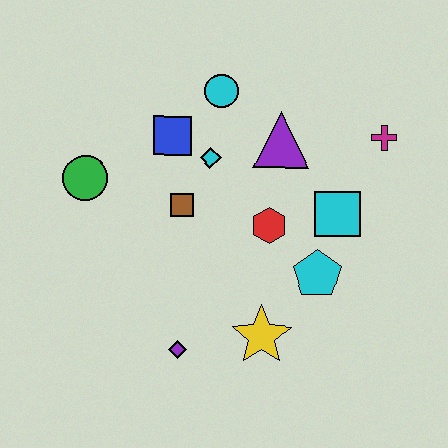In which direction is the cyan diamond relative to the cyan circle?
The cyan diamond is below the cyan circle.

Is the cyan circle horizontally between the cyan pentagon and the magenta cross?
No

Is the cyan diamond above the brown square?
Yes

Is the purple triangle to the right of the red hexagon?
Yes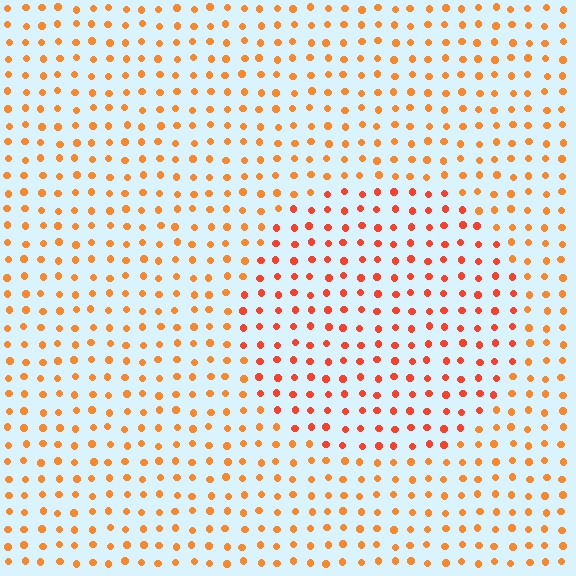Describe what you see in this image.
The image is filled with small orange elements in a uniform arrangement. A circle-shaped region is visible where the elements are tinted to a slightly different hue, forming a subtle color boundary.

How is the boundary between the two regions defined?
The boundary is defined purely by a slight shift in hue (about 21 degrees). Spacing, size, and orientation are identical on both sides.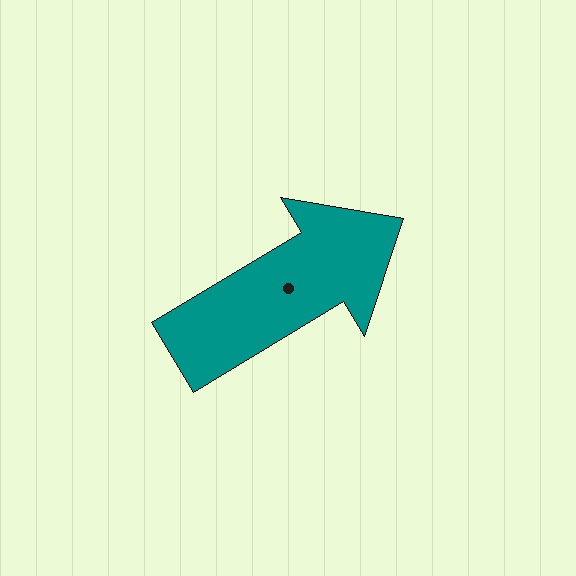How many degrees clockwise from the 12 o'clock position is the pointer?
Approximately 59 degrees.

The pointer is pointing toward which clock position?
Roughly 2 o'clock.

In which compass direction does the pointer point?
Northeast.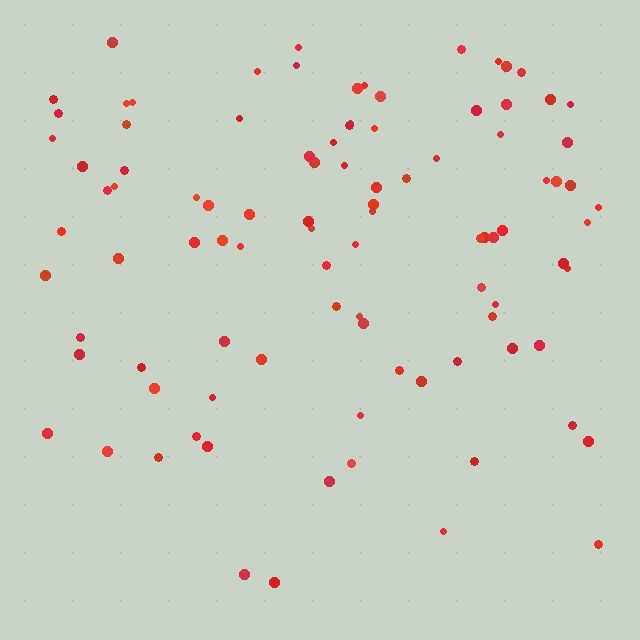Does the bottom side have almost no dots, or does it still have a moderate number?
Still a moderate number, just noticeably fewer than the top.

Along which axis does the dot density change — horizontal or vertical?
Vertical.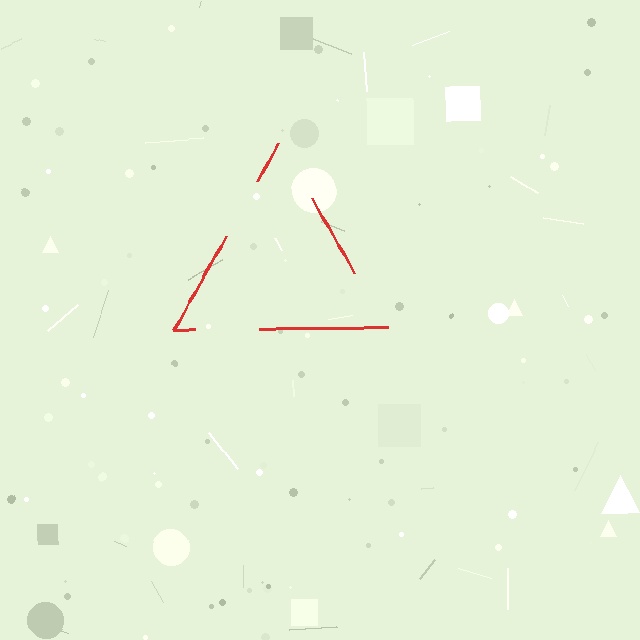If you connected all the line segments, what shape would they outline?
They would outline a triangle.